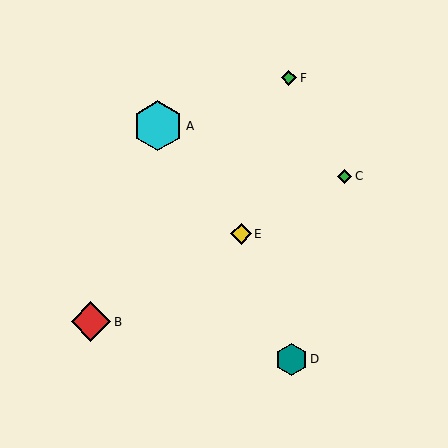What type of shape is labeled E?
Shape E is a yellow diamond.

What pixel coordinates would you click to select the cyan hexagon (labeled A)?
Click at (158, 126) to select the cyan hexagon A.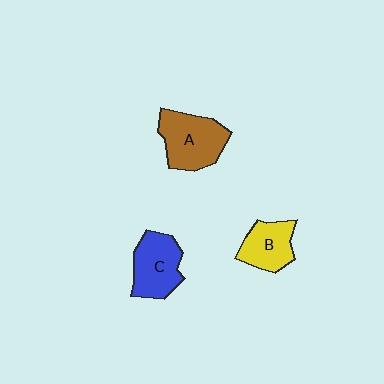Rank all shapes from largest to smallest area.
From largest to smallest: A (brown), C (blue), B (yellow).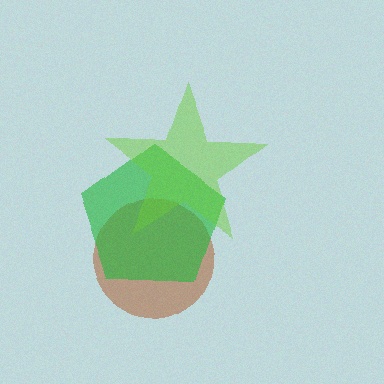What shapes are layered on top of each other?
The layered shapes are: a brown circle, a green pentagon, a lime star.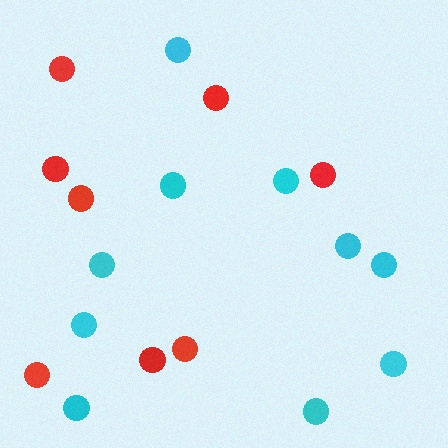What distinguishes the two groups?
There are 2 groups: one group of red circles (8) and one group of cyan circles (10).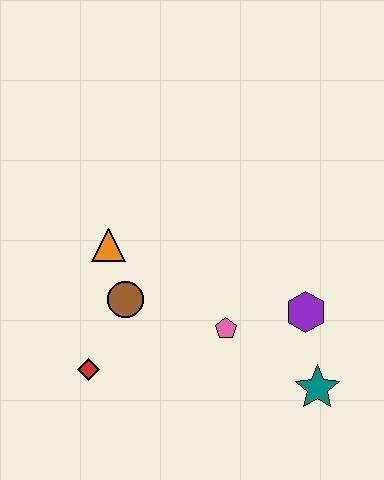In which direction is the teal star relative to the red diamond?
The teal star is to the right of the red diamond.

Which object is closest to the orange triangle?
The brown circle is closest to the orange triangle.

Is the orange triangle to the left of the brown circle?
Yes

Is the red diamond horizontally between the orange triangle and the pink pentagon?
No